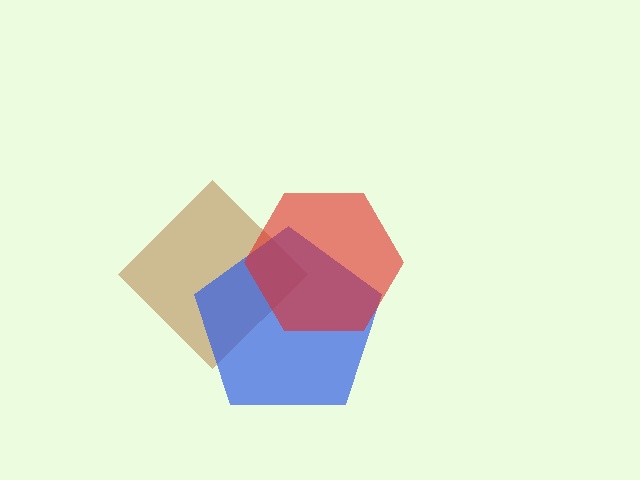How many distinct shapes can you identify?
There are 3 distinct shapes: a brown diamond, a blue pentagon, a red hexagon.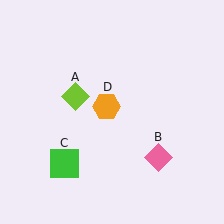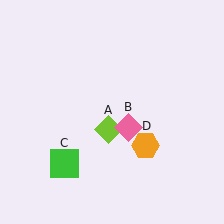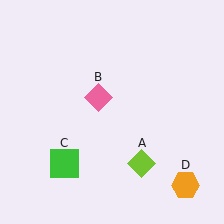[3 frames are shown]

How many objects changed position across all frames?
3 objects changed position: lime diamond (object A), pink diamond (object B), orange hexagon (object D).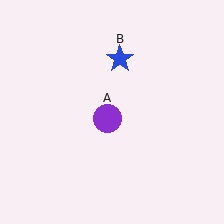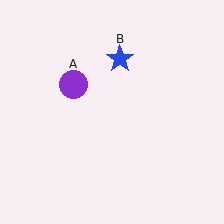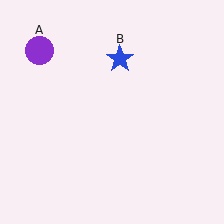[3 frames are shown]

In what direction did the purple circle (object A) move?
The purple circle (object A) moved up and to the left.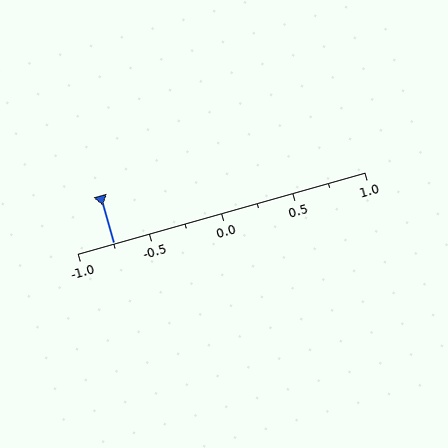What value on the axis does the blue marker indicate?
The marker indicates approximately -0.75.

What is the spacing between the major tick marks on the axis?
The major ticks are spaced 0.5 apart.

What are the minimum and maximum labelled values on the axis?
The axis runs from -1.0 to 1.0.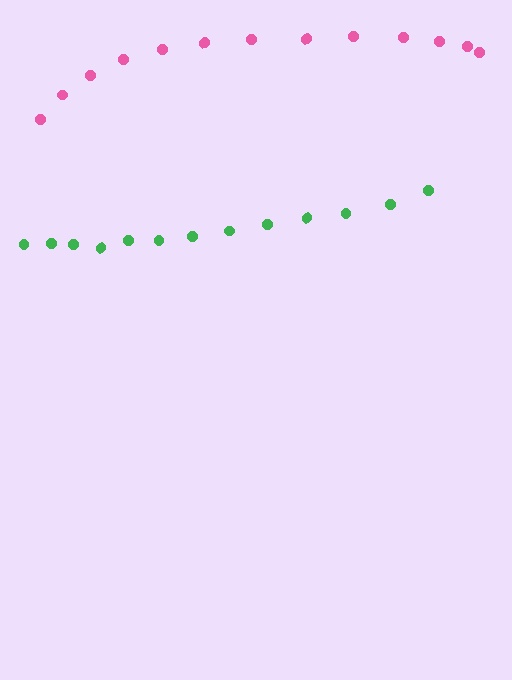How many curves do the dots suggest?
There are 2 distinct paths.